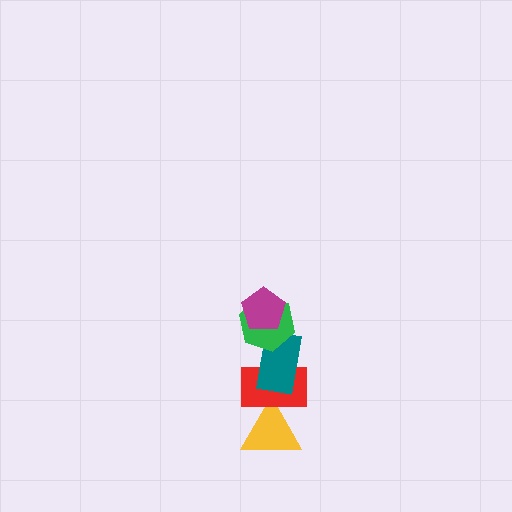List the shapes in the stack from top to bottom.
From top to bottom: the magenta pentagon, the green hexagon, the teal rectangle, the red rectangle, the yellow triangle.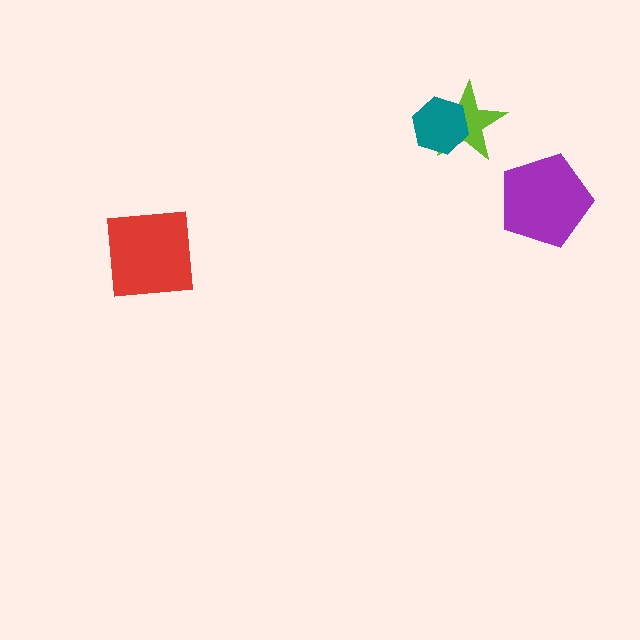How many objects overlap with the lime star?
1 object overlaps with the lime star.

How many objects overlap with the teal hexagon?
1 object overlaps with the teal hexagon.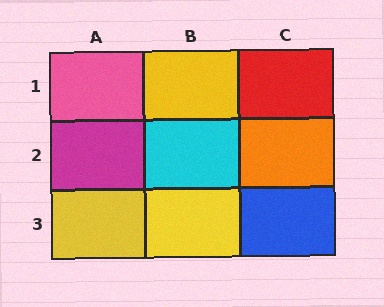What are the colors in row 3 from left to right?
Yellow, yellow, blue.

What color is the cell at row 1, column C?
Red.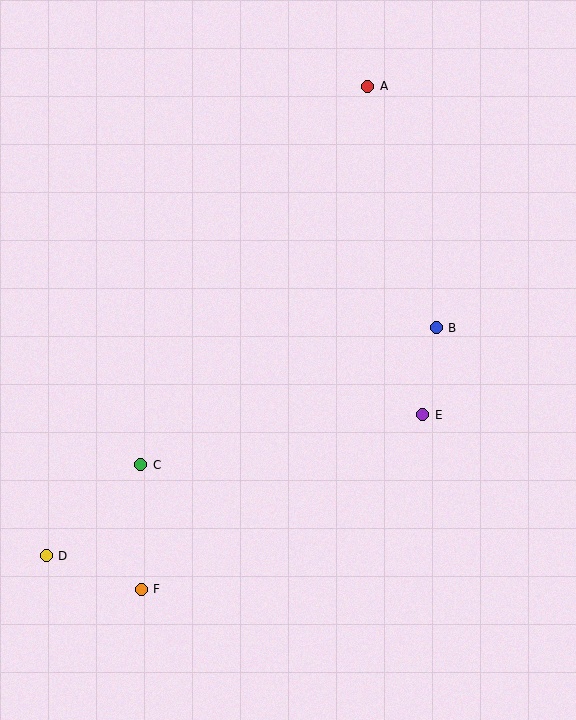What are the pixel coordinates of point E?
Point E is at (423, 415).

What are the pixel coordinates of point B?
Point B is at (436, 328).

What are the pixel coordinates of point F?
Point F is at (141, 589).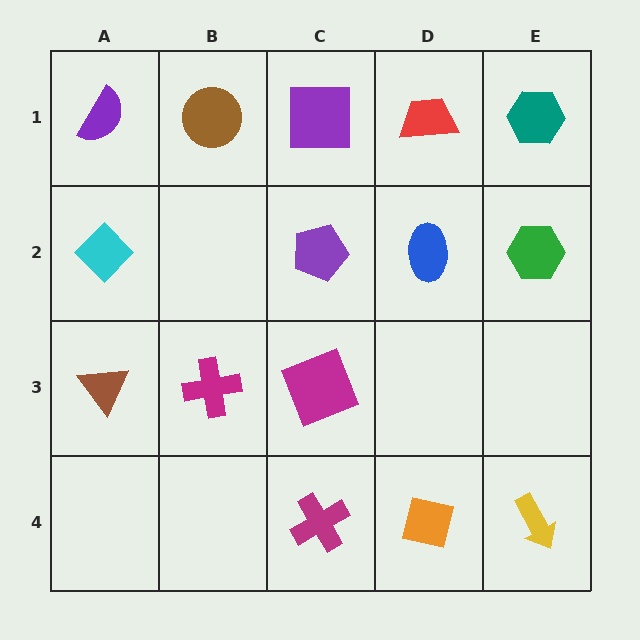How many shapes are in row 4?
3 shapes.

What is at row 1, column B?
A brown circle.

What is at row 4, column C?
A magenta cross.